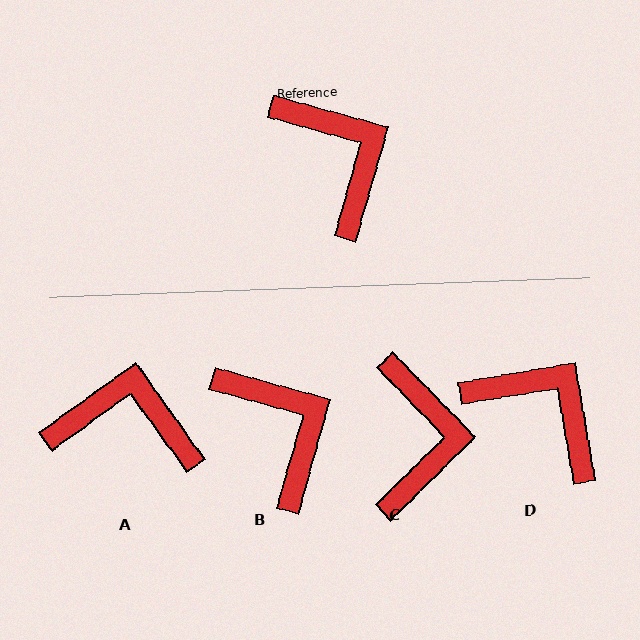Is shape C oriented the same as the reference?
No, it is off by about 30 degrees.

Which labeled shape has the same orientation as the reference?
B.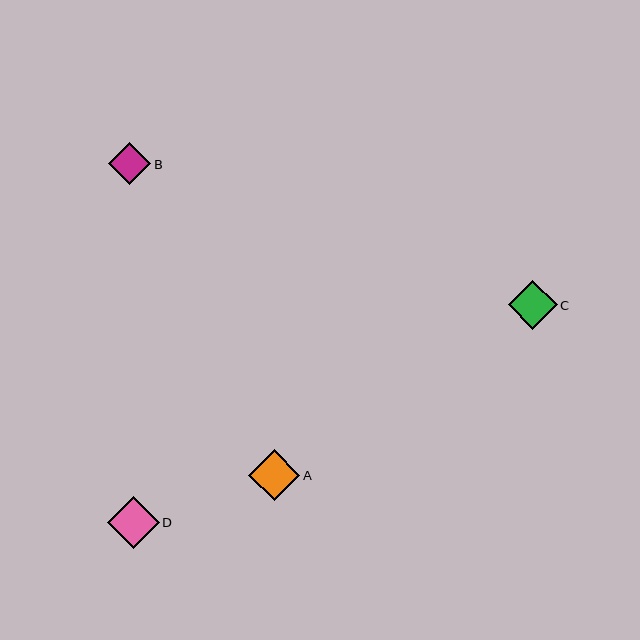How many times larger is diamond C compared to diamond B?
Diamond C is approximately 1.1 times the size of diamond B.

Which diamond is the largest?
Diamond D is the largest with a size of approximately 52 pixels.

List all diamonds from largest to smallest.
From largest to smallest: D, A, C, B.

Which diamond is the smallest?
Diamond B is the smallest with a size of approximately 42 pixels.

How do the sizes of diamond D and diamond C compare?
Diamond D and diamond C are approximately the same size.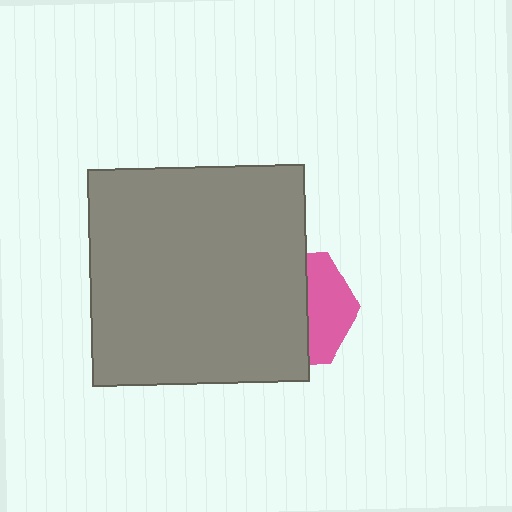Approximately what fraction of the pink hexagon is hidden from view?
Roughly 62% of the pink hexagon is hidden behind the gray square.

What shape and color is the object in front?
The object in front is a gray square.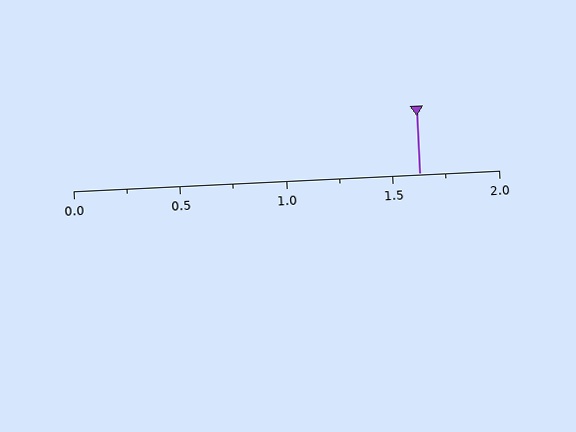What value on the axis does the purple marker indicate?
The marker indicates approximately 1.62.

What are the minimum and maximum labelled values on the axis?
The axis runs from 0.0 to 2.0.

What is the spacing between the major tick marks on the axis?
The major ticks are spaced 0.5 apart.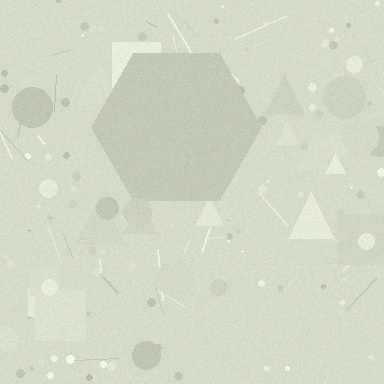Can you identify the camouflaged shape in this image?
The camouflaged shape is a hexagon.